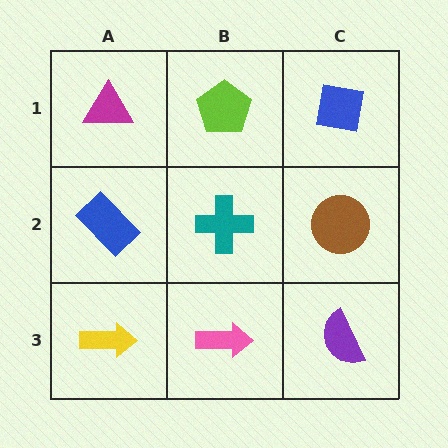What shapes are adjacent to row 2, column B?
A lime pentagon (row 1, column B), a pink arrow (row 3, column B), a blue rectangle (row 2, column A), a brown circle (row 2, column C).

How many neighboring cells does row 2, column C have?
3.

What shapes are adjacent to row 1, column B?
A teal cross (row 2, column B), a magenta triangle (row 1, column A), a blue square (row 1, column C).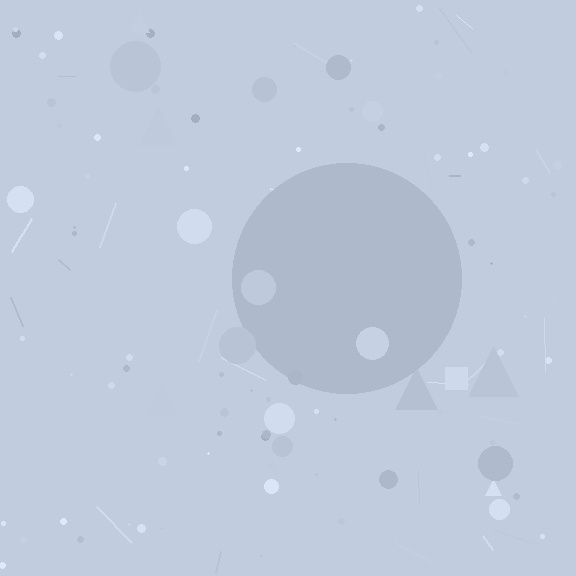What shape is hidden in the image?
A circle is hidden in the image.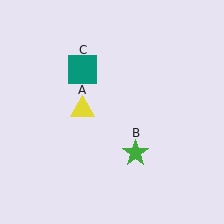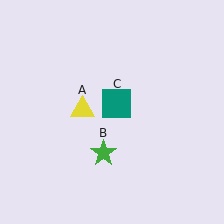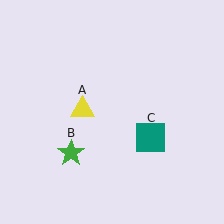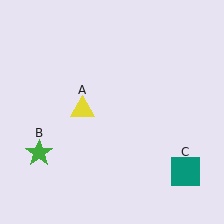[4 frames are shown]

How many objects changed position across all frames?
2 objects changed position: green star (object B), teal square (object C).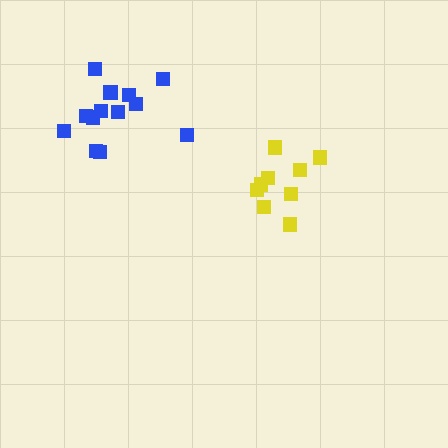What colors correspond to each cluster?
The clusters are colored: yellow, blue.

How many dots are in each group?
Group 1: 9 dots, Group 2: 13 dots (22 total).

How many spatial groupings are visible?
There are 2 spatial groupings.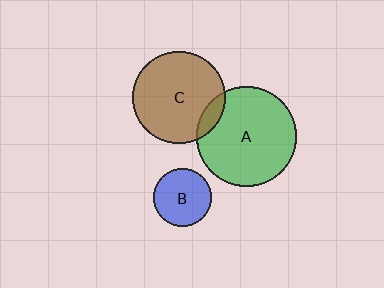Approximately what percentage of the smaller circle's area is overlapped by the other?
Approximately 10%.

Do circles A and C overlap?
Yes.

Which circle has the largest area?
Circle A (green).